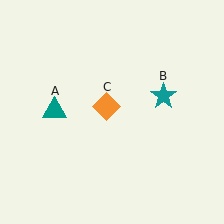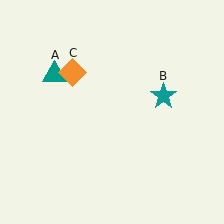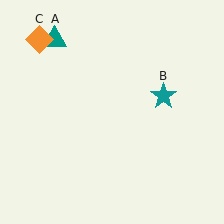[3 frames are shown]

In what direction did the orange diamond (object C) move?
The orange diamond (object C) moved up and to the left.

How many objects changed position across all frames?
2 objects changed position: teal triangle (object A), orange diamond (object C).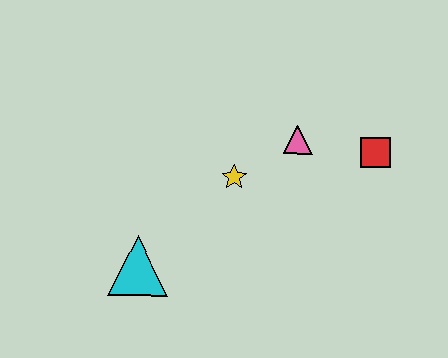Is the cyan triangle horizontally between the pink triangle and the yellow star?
No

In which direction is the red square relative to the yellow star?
The red square is to the right of the yellow star.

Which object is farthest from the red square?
The cyan triangle is farthest from the red square.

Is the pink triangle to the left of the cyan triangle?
No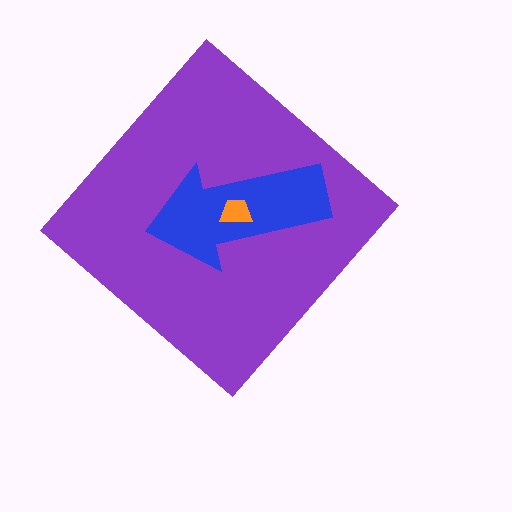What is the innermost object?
The orange trapezoid.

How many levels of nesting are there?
3.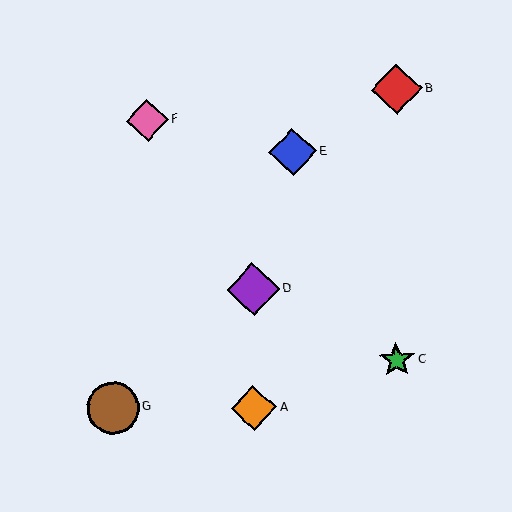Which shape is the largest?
The purple diamond (labeled D) is the largest.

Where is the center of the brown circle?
The center of the brown circle is at (113, 408).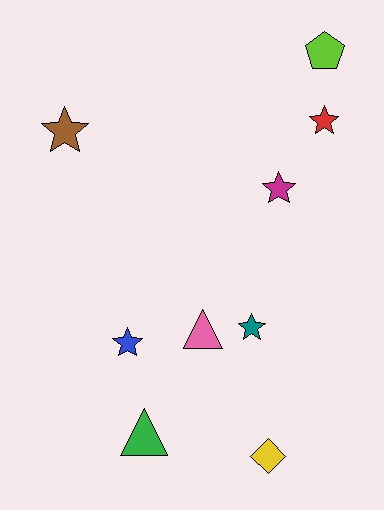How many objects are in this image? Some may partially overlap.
There are 9 objects.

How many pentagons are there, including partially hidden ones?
There is 1 pentagon.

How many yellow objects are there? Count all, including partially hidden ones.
There is 1 yellow object.